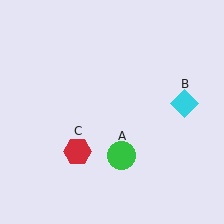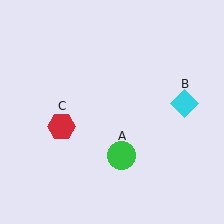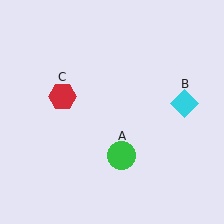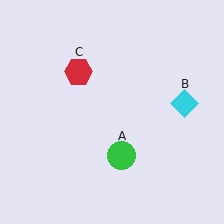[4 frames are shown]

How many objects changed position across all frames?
1 object changed position: red hexagon (object C).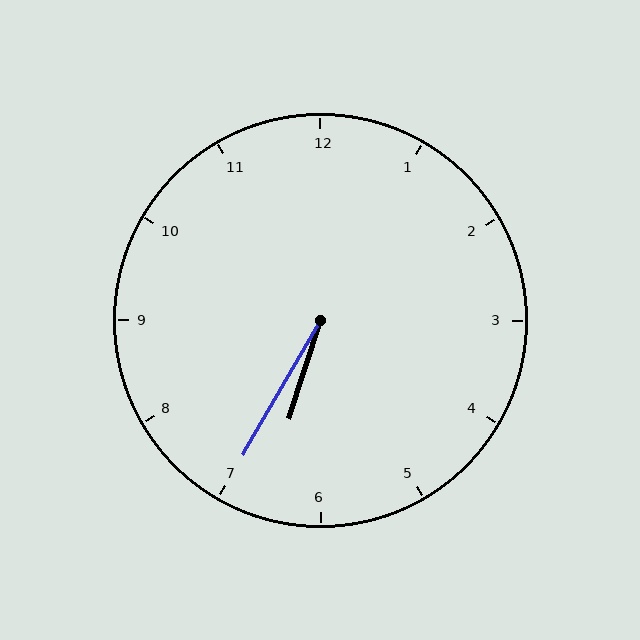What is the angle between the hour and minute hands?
Approximately 12 degrees.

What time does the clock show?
6:35.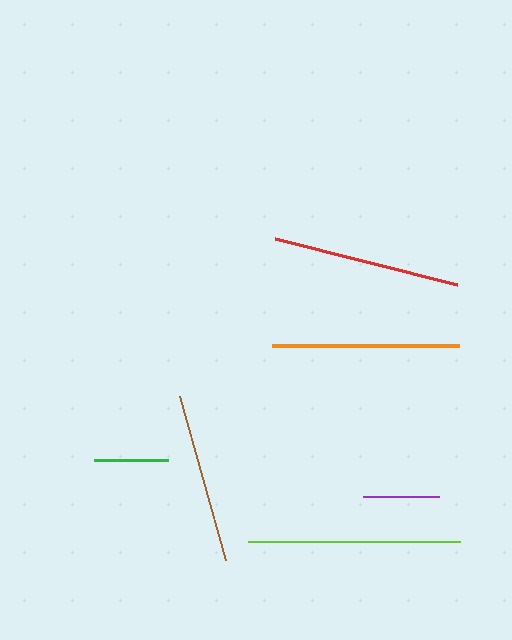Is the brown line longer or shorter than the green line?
The brown line is longer than the green line.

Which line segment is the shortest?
The green line is the shortest at approximately 74 pixels.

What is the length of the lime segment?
The lime segment is approximately 213 pixels long.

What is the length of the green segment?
The green segment is approximately 74 pixels long.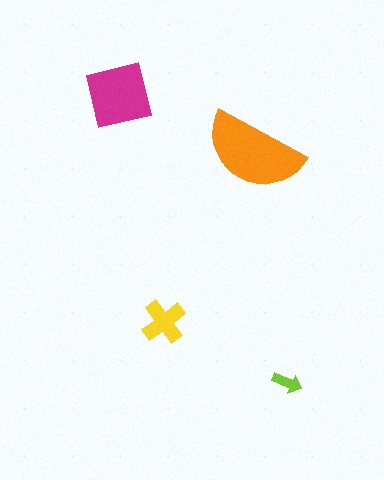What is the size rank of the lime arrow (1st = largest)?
4th.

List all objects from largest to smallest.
The orange semicircle, the magenta square, the yellow cross, the lime arrow.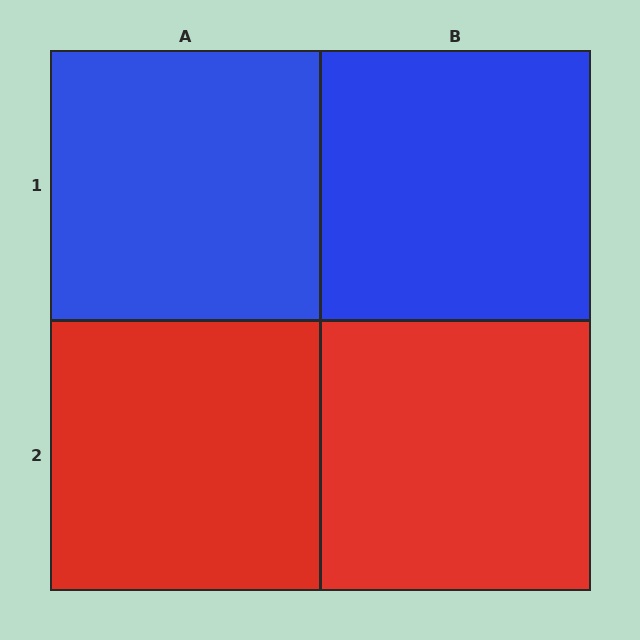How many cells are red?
2 cells are red.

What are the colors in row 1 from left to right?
Blue, blue.